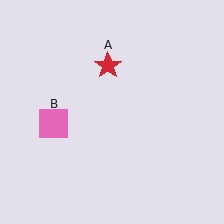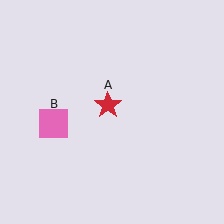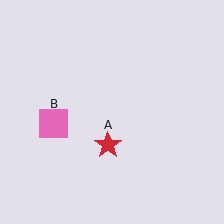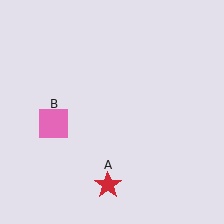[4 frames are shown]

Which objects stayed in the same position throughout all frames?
Pink square (object B) remained stationary.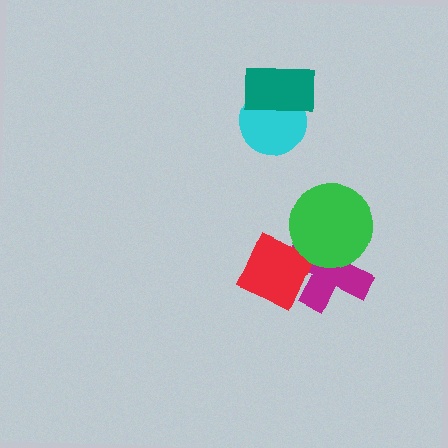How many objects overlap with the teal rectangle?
1 object overlaps with the teal rectangle.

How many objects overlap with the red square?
1 object overlaps with the red square.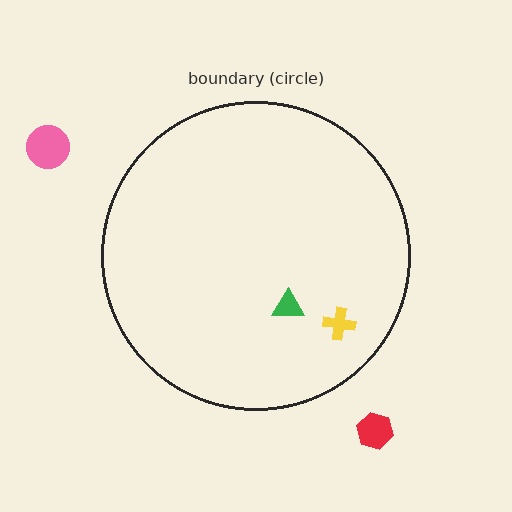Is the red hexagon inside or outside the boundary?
Outside.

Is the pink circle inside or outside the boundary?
Outside.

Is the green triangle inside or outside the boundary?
Inside.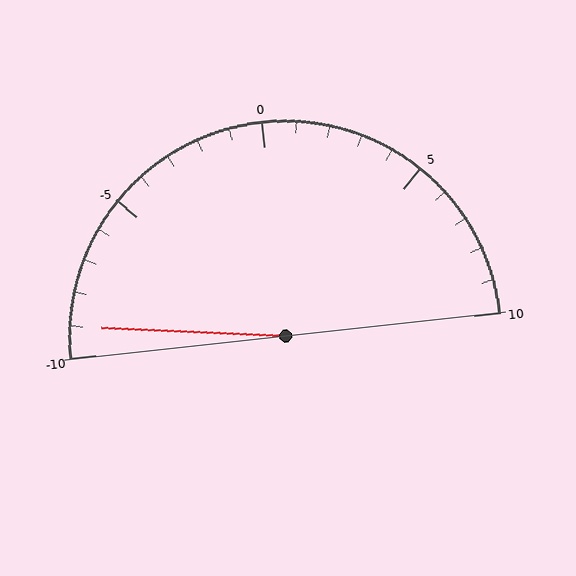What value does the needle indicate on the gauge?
The needle indicates approximately -9.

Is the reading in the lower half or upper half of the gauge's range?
The reading is in the lower half of the range (-10 to 10).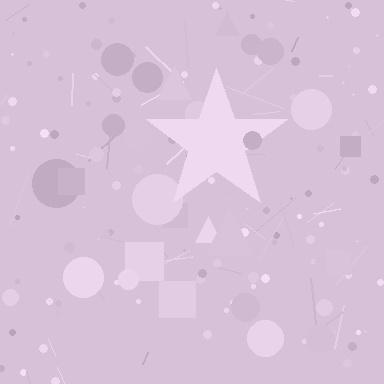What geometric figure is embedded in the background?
A star is embedded in the background.